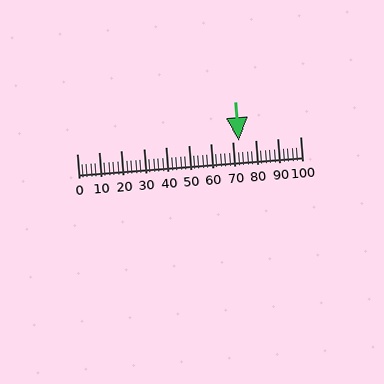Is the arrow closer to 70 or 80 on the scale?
The arrow is closer to 70.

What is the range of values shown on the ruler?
The ruler shows values from 0 to 100.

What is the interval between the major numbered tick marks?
The major tick marks are spaced 10 units apart.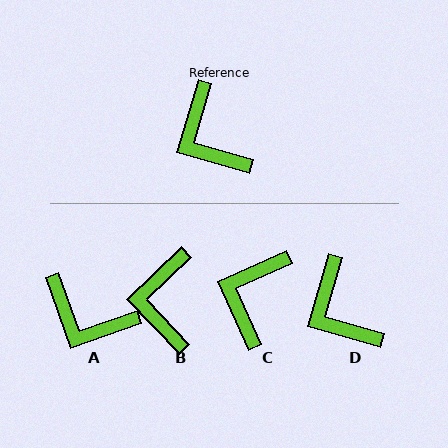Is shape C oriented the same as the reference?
No, it is off by about 50 degrees.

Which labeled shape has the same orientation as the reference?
D.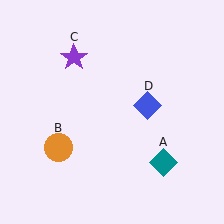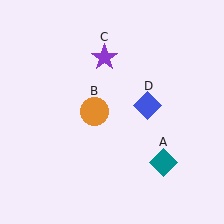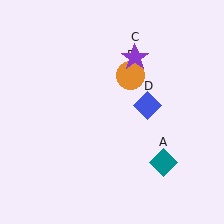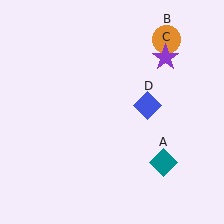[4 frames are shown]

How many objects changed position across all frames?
2 objects changed position: orange circle (object B), purple star (object C).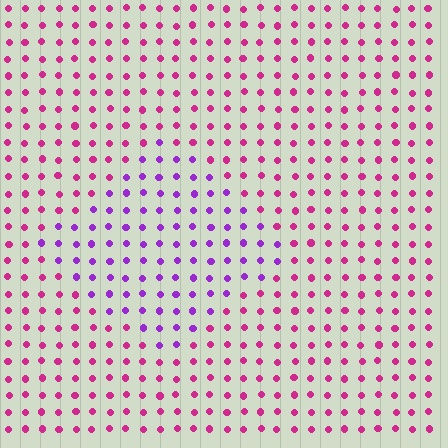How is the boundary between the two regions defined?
The boundary is defined purely by a slight shift in hue (about 42 degrees). Spacing, size, and orientation are identical on both sides.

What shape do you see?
I see a diamond.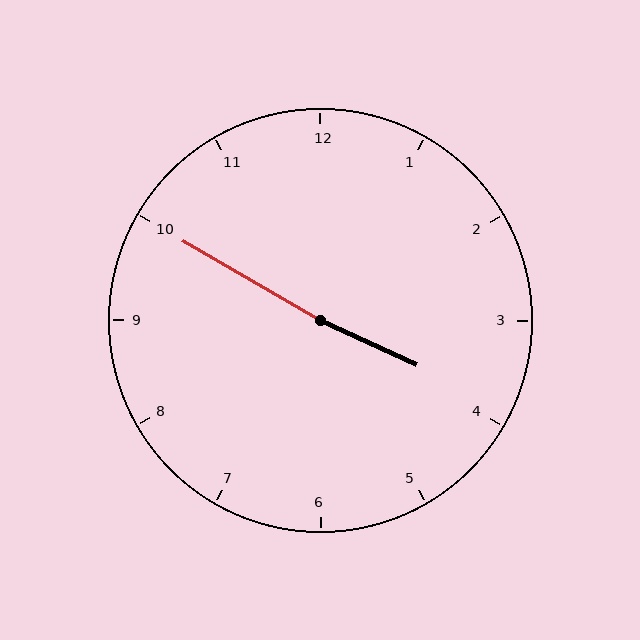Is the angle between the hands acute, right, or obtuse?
It is obtuse.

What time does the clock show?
3:50.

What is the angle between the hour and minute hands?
Approximately 175 degrees.